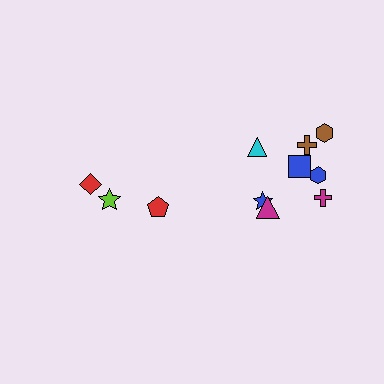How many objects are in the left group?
There are 3 objects.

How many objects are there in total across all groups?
There are 11 objects.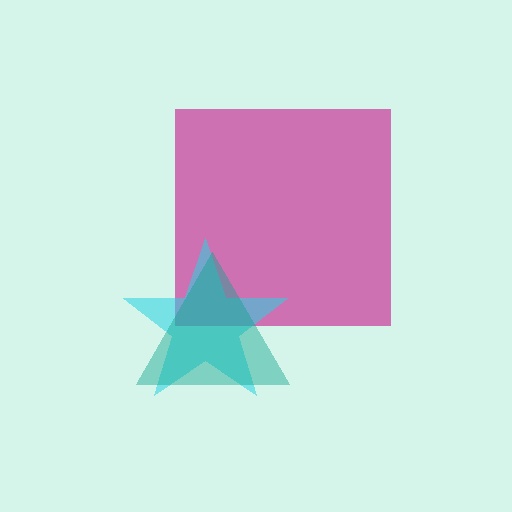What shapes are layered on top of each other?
The layered shapes are: a magenta square, a cyan star, a teal triangle.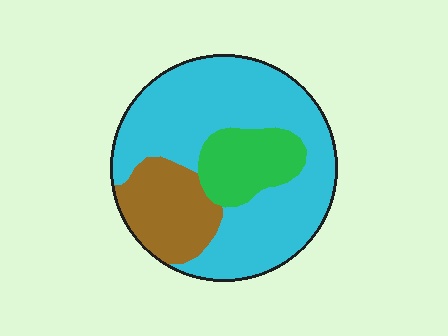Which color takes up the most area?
Cyan, at roughly 65%.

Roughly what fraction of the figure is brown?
Brown takes up about one fifth (1/5) of the figure.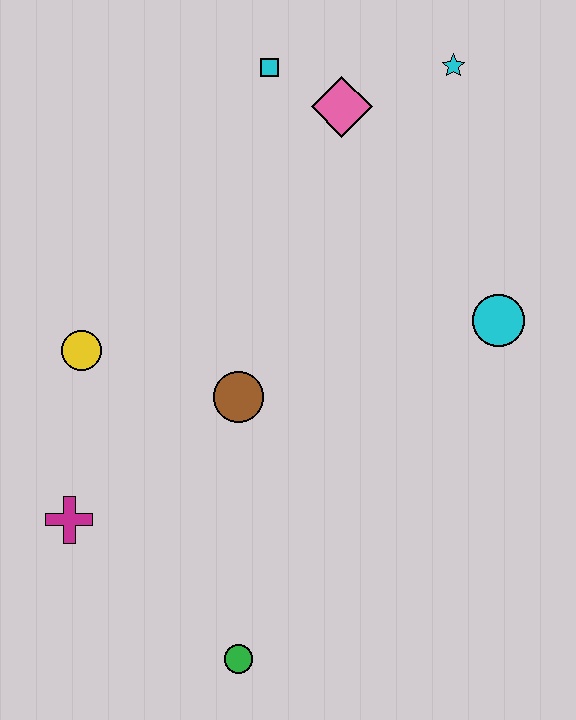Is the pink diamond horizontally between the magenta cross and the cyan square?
No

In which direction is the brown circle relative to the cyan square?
The brown circle is below the cyan square.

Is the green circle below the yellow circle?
Yes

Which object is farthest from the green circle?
The cyan star is farthest from the green circle.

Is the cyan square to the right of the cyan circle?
No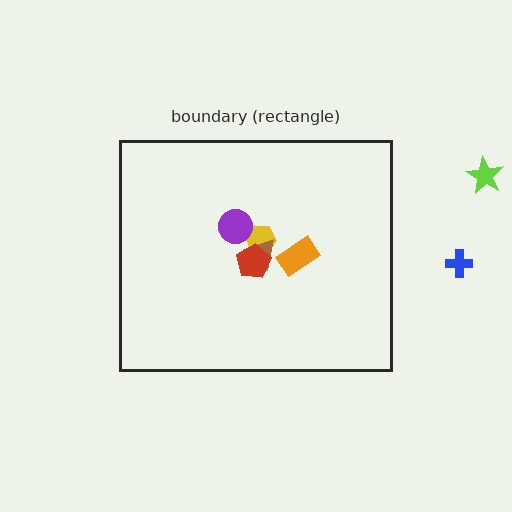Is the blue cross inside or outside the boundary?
Outside.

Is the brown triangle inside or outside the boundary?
Inside.